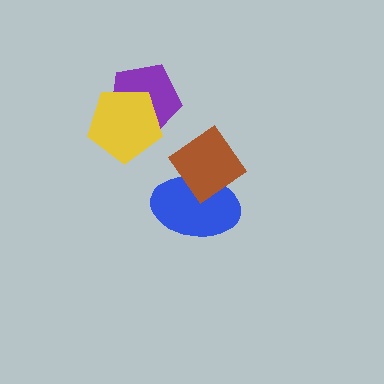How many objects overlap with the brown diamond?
1 object overlaps with the brown diamond.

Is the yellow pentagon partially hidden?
No, no other shape covers it.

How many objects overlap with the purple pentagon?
1 object overlaps with the purple pentagon.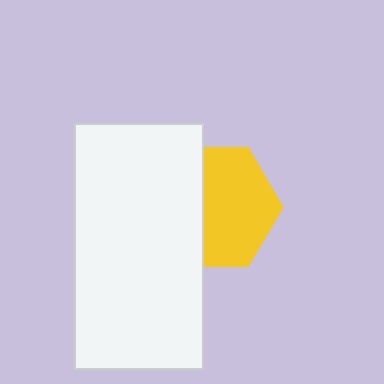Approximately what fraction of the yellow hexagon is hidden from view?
Roughly 40% of the yellow hexagon is hidden behind the white rectangle.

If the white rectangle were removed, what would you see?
You would see the complete yellow hexagon.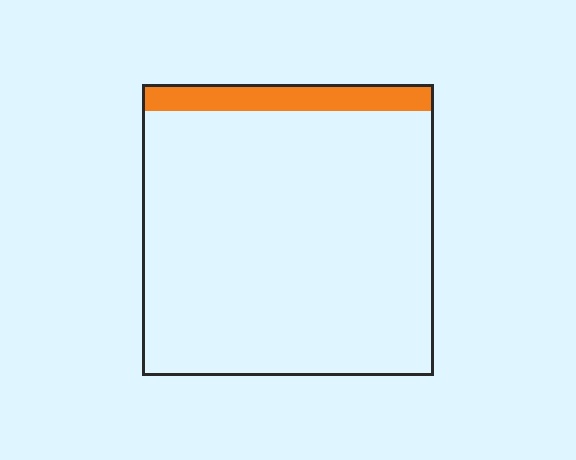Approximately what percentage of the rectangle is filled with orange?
Approximately 10%.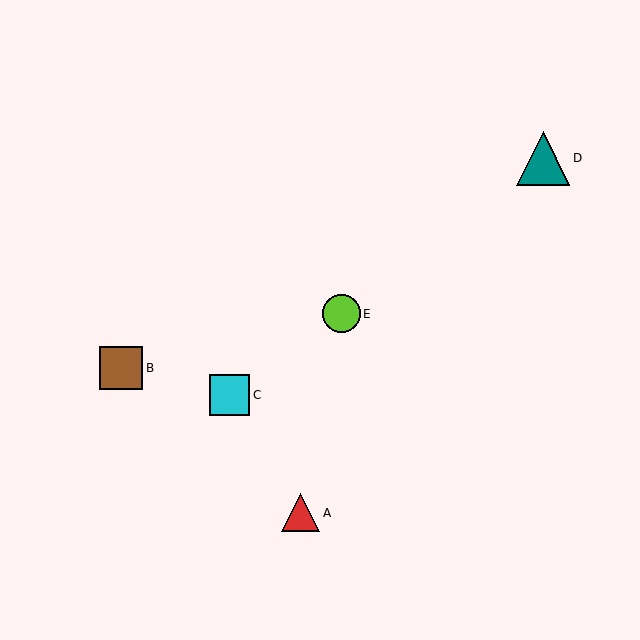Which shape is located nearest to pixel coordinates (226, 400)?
The cyan square (labeled C) at (229, 395) is nearest to that location.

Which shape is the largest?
The teal triangle (labeled D) is the largest.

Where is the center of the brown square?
The center of the brown square is at (121, 368).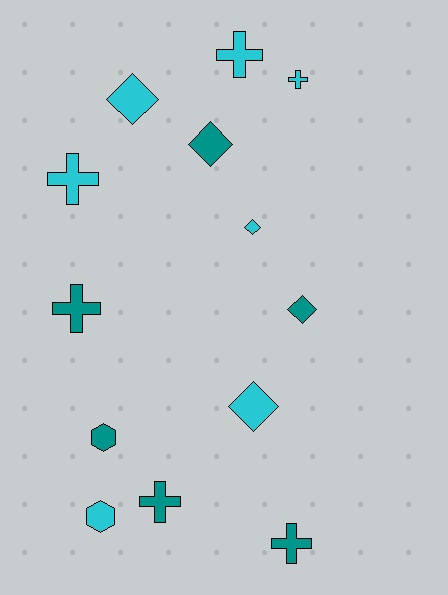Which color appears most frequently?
Cyan, with 7 objects.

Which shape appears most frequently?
Cross, with 6 objects.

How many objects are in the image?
There are 13 objects.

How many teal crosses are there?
There are 3 teal crosses.